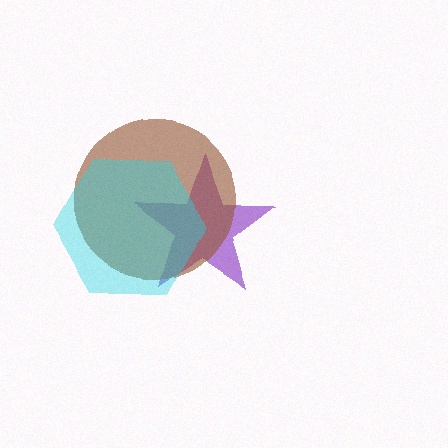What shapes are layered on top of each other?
The layered shapes are: a purple star, a brown circle, a cyan hexagon.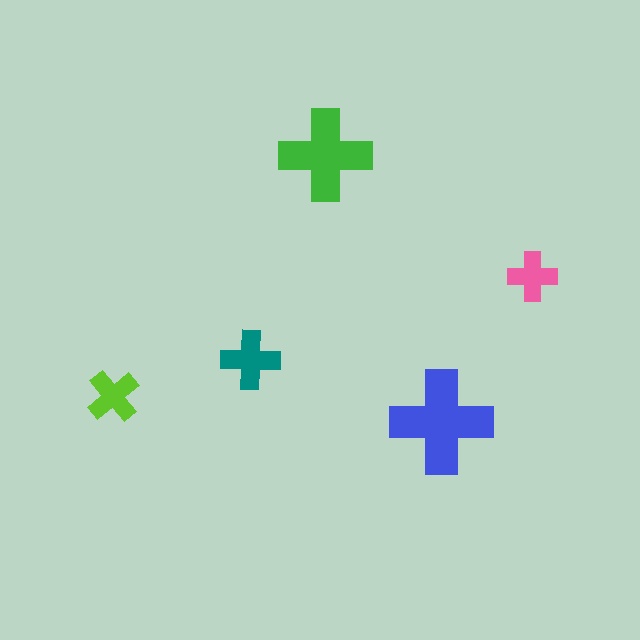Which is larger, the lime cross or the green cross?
The green one.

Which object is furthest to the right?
The pink cross is rightmost.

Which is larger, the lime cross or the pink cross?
The lime one.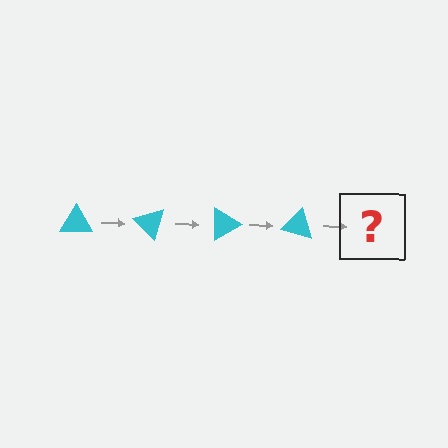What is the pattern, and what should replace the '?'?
The pattern is that the triangle rotates 45 degrees each step. The '?' should be a cyan triangle rotated 180 degrees.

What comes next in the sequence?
The next element should be a cyan triangle rotated 180 degrees.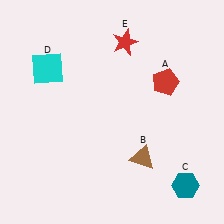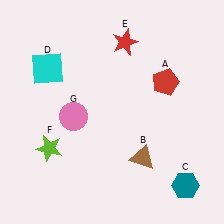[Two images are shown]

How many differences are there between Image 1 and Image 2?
There are 2 differences between the two images.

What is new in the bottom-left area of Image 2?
A pink circle (G) was added in the bottom-left area of Image 2.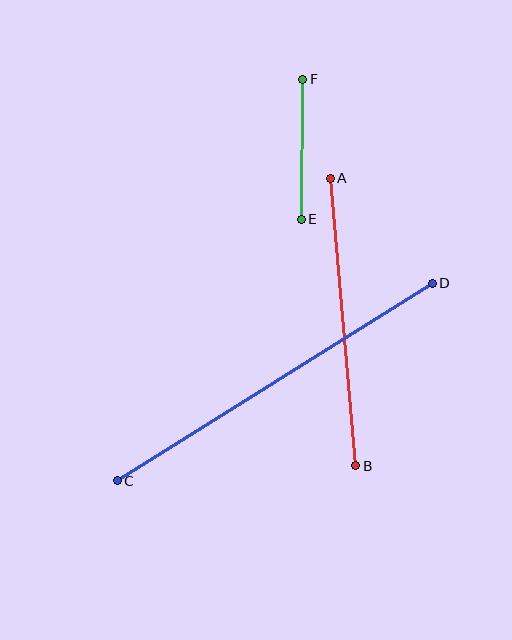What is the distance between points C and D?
The distance is approximately 372 pixels.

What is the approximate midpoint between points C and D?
The midpoint is at approximately (275, 382) pixels.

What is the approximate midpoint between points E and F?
The midpoint is at approximately (302, 149) pixels.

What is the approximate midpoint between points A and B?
The midpoint is at approximately (343, 322) pixels.